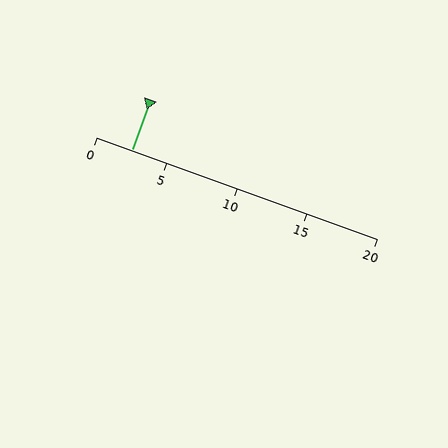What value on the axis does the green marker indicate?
The marker indicates approximately 2.5.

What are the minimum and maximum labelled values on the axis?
The axis runs from 0 to 20.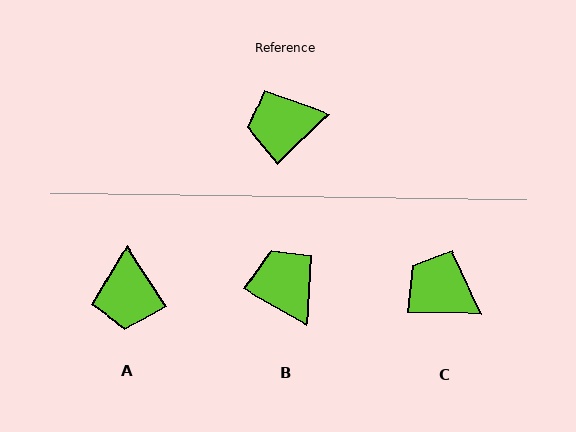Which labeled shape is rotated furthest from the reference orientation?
A, about 79 degrees away.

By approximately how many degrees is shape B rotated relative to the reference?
Approximately 74 degrees clockwise.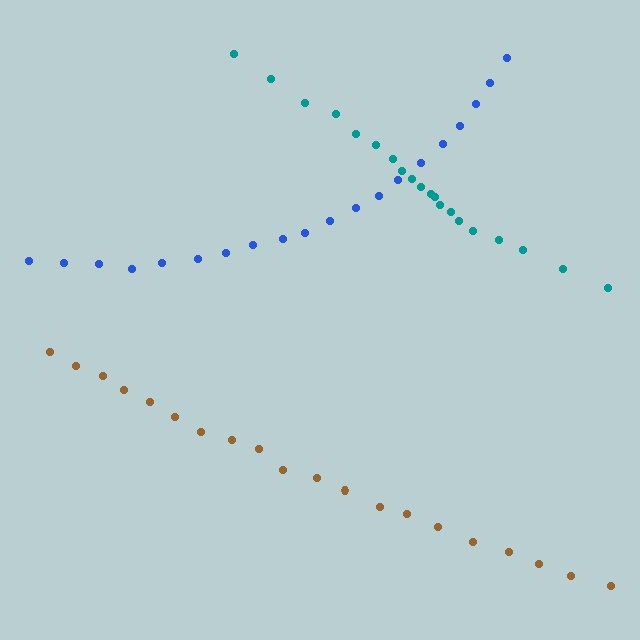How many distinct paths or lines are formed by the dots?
There are 3 distinct paths.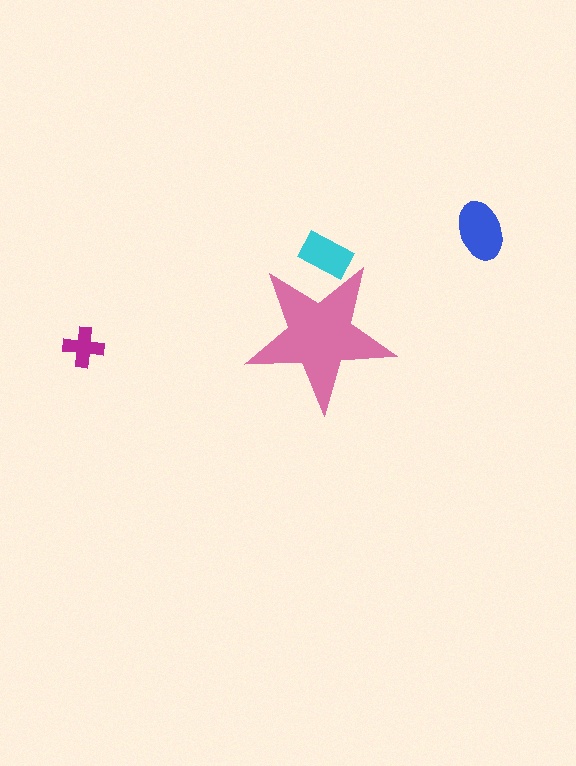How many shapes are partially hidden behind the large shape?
1 shape is partially hidden.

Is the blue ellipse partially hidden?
No, the blue ellipse is fully visible.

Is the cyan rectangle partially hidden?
Yes, the cyan rectangle is partially hidden behind the pink star.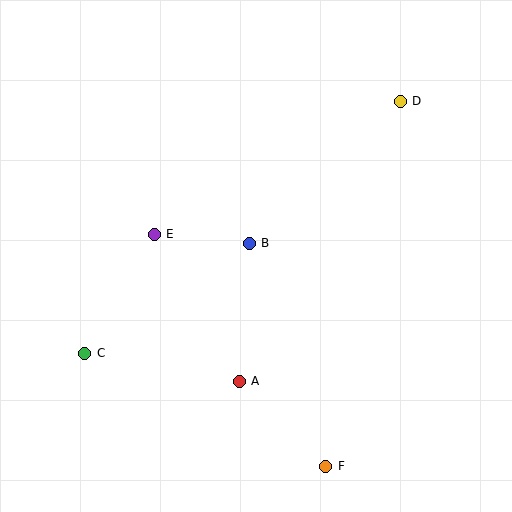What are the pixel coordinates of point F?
Point F is at (326, 466).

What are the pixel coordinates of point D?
Point D is at (400, 101).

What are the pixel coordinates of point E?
Point E is at (154, 234).